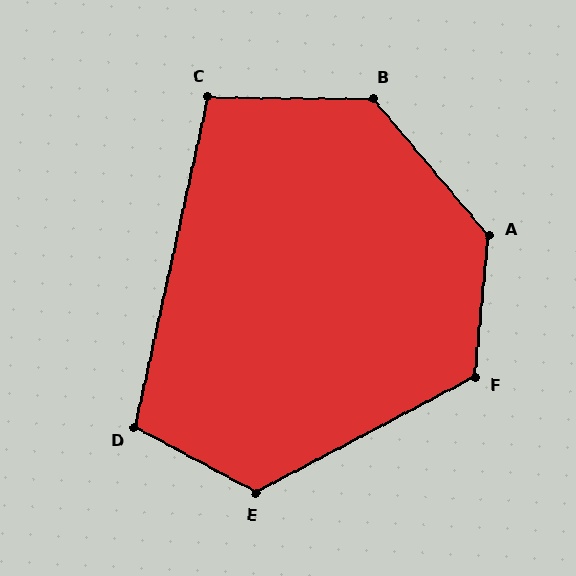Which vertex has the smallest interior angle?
C, at approximately 102 degrees.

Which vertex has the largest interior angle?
A, at approximately 134 degrees.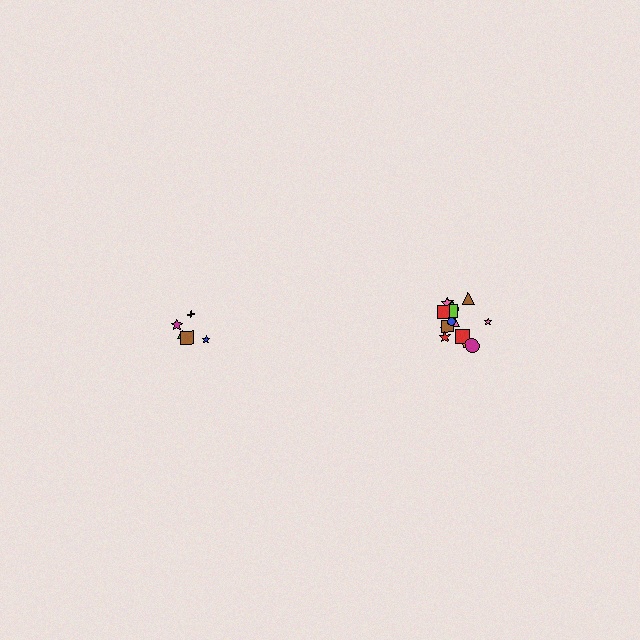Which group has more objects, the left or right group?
The right group.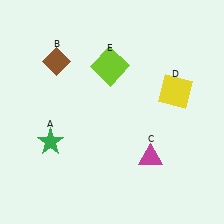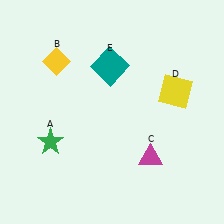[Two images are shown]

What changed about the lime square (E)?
In Image 1, E is lime. In Image 2, it changed to teal.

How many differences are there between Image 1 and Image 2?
There are 2 differences between the two images.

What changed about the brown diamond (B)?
In Image 1, B is brown. In Image 2, it changed to yellow.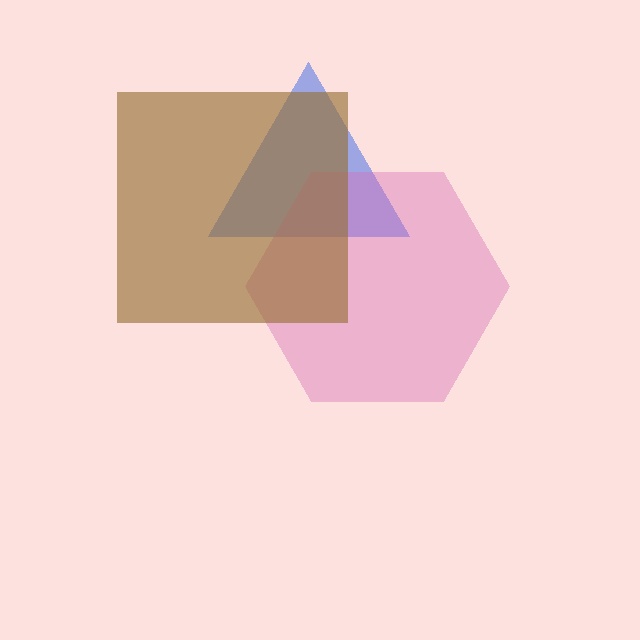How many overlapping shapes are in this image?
There are 3 overlapping shapes in the image.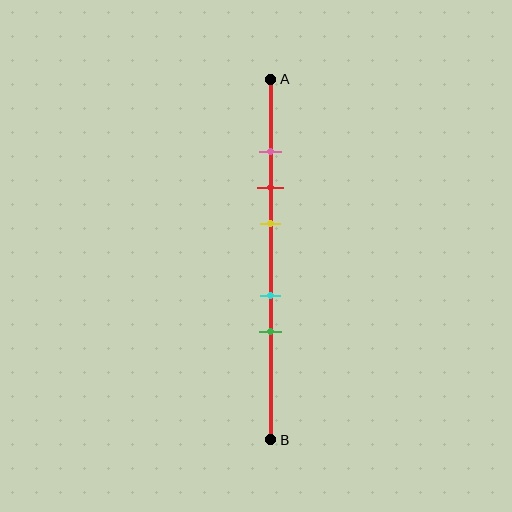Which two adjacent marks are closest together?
The pink and red marks are the closest adjacent pair.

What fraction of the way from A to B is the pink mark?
The pink mark is approximately 20% (0.2) of the way from A to B.